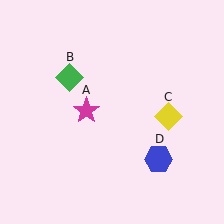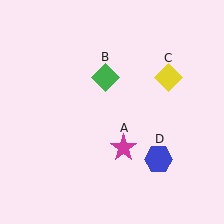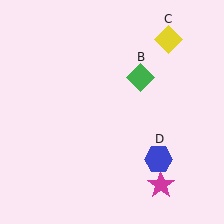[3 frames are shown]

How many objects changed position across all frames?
3 objects changed position: magenta star (object A), green diamond (object B), yellow diamond (object C).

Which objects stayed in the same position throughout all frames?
Blue hexagon (object D) remained stationary.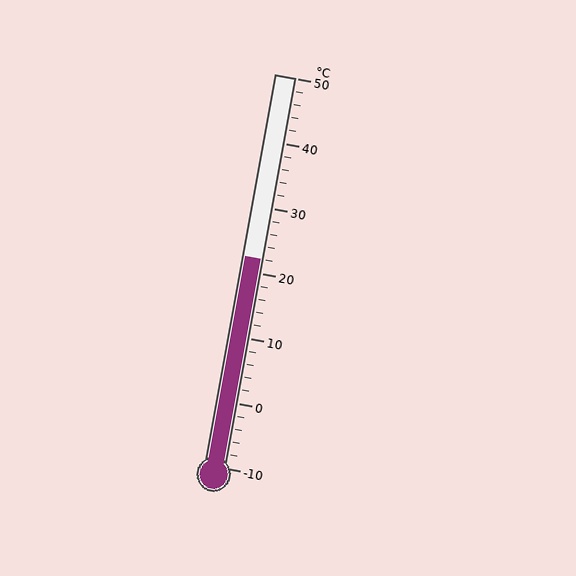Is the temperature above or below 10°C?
The temperature is above 10°C.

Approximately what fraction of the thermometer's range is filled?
The thermometer is filled to approximately 55% of its range.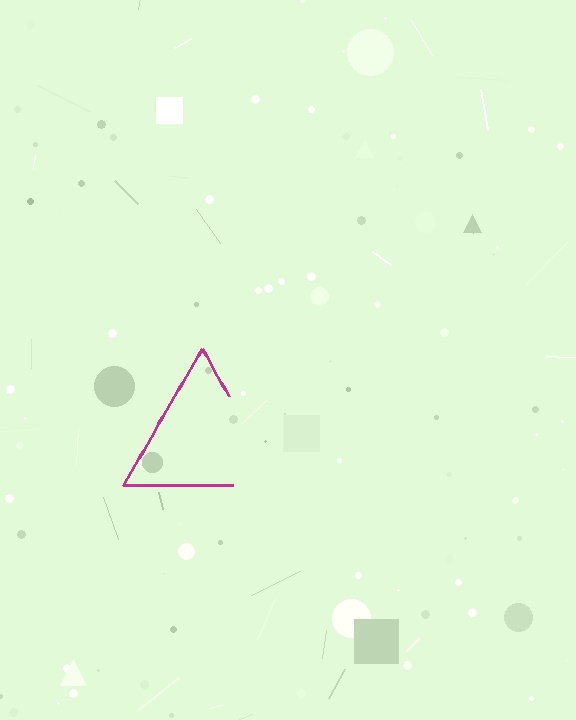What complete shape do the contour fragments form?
The contour fragments form a triangle.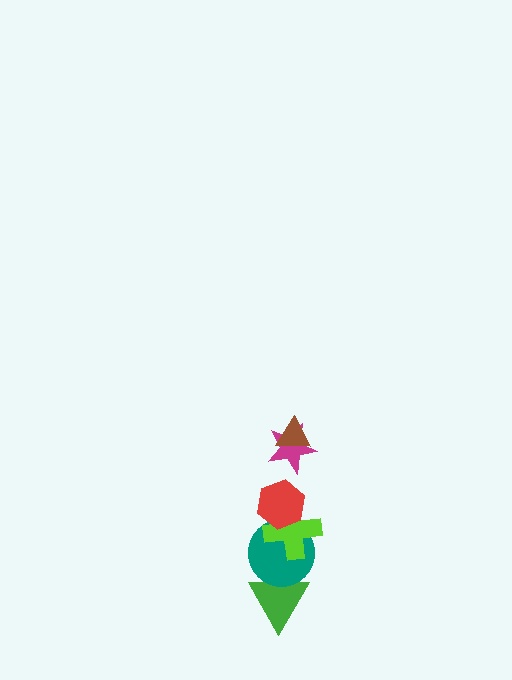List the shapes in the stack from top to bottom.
From top to bottom: the brown triangle, the magenta star, the red hexagon, the lime cross, the teal circle, the green triangle.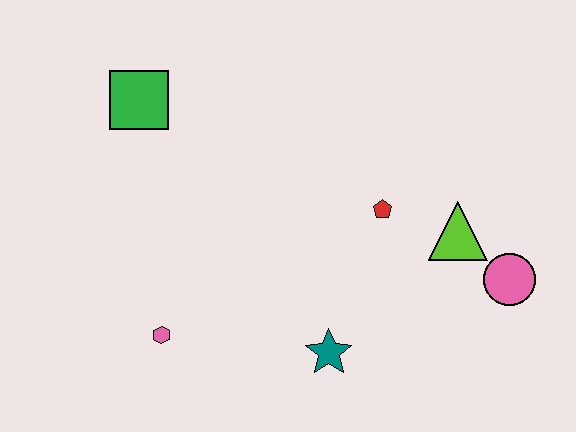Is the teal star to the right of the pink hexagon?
Yes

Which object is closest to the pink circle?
The lime triangle is closest to the pink circle.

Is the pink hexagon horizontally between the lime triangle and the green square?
Yes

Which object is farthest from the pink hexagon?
The pink circle is farthest from the pink hexagon.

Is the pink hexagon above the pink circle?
No